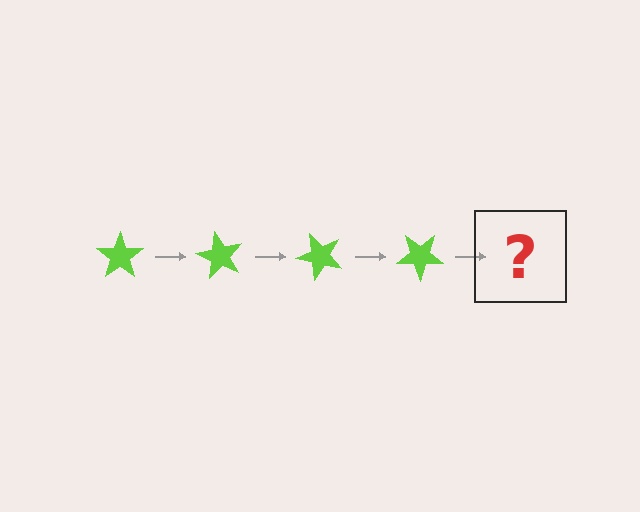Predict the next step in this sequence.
The next step is a lime star rotated 240 degrees.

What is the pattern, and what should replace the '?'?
The pattern is that the star rotates 60 degrees each step. The '?' should be a lime star rotated 240 degrees.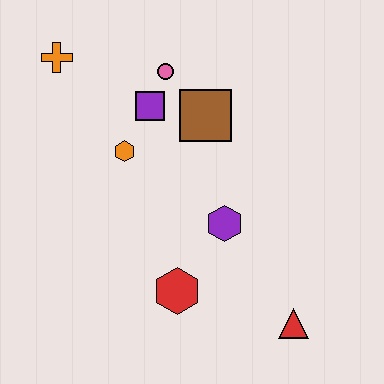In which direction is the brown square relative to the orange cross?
The brown square is to the right of the orange cross.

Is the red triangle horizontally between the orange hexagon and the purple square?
No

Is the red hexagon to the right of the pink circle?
Yes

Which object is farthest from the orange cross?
The red triangle is farthest from the orange cross.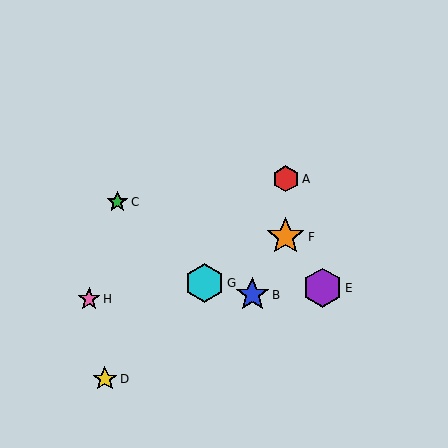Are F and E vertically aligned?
No, F is at x≈286 and E is at x≈322.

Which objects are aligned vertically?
Objects A, F are aligned vertically.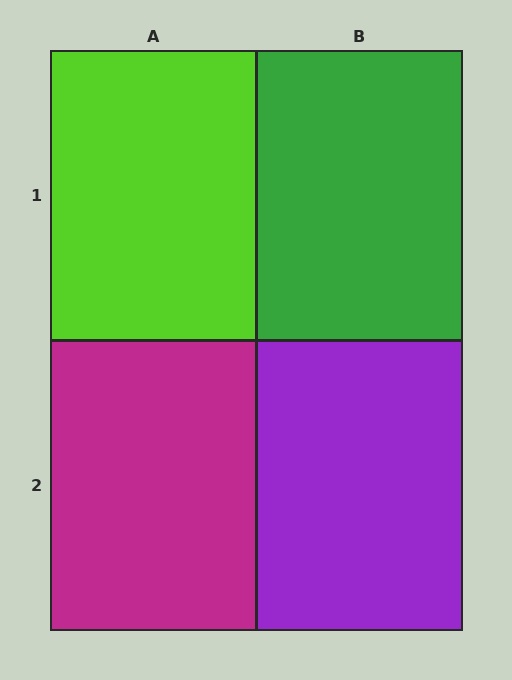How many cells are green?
1 cell is green.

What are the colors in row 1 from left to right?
Lime, green.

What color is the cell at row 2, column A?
Magenta.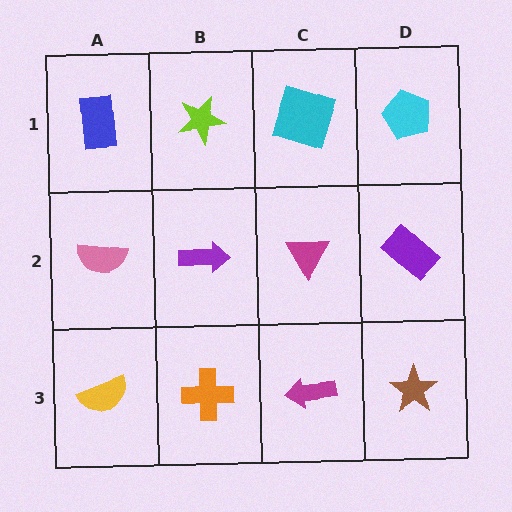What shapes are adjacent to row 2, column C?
A cyan square (row 1, column C), a magenta arrow (row 3, column C), a purple arrow (row 2, column B), a purple rectangle (row 2, column D).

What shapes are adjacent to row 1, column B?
A purple arrow (row 2, column B), a blue rectangle (row 1, column A), a cyan square (row 1, column C).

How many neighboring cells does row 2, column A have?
3.